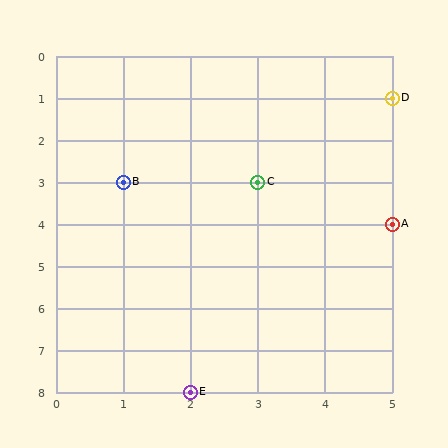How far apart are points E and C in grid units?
Points E and C are 1 column and 5 rows apart (about 5.1 grid units diagonally).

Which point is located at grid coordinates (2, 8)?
Point E is at (2, 8).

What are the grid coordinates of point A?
Point A is at grid coordinates (5, 4).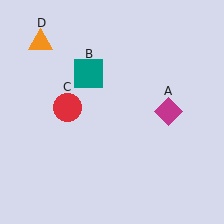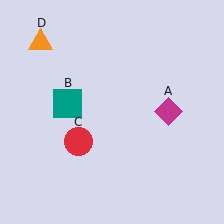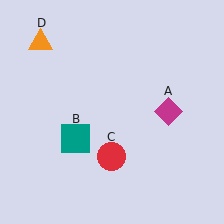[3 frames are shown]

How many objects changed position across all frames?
2 objects changed position: teal square (object B), red circle (object C).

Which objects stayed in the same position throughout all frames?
Magenta diamond (object A) and orange triangle (object D) remained stationary.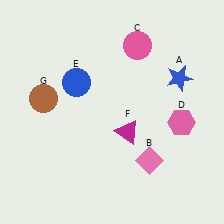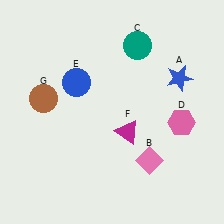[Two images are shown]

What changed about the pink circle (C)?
In Image 1, C is pink. In Image 2, it changed to teal.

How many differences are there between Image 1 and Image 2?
There is 1 difference between the two images.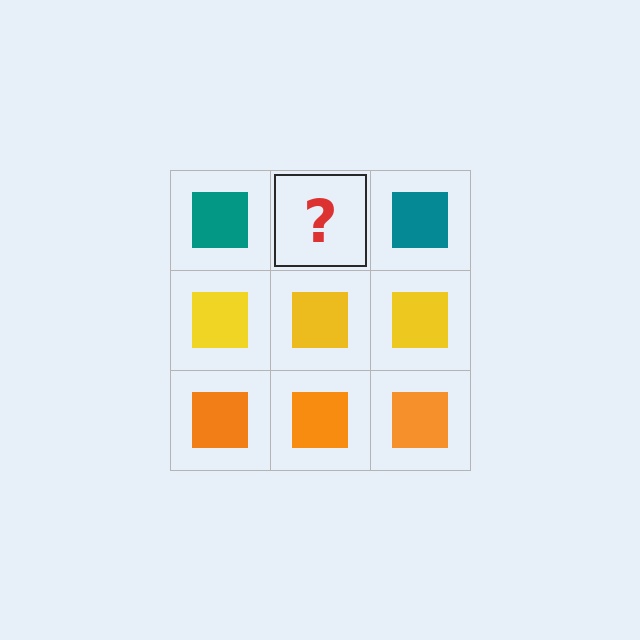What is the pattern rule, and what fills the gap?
The rule is that each row has a consistent color. The gap should be filled with a teal square.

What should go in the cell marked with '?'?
The missing cell should contain a teal square.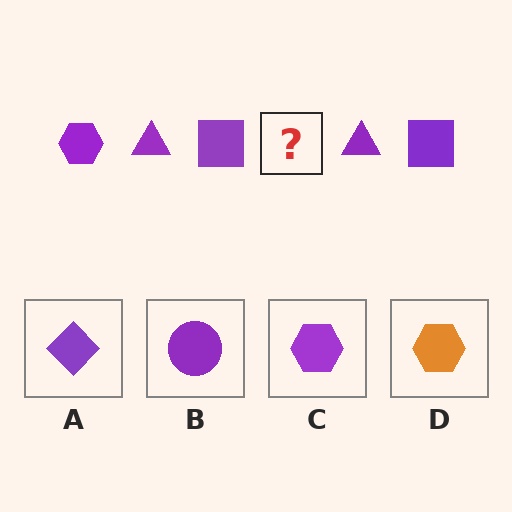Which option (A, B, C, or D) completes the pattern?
C.